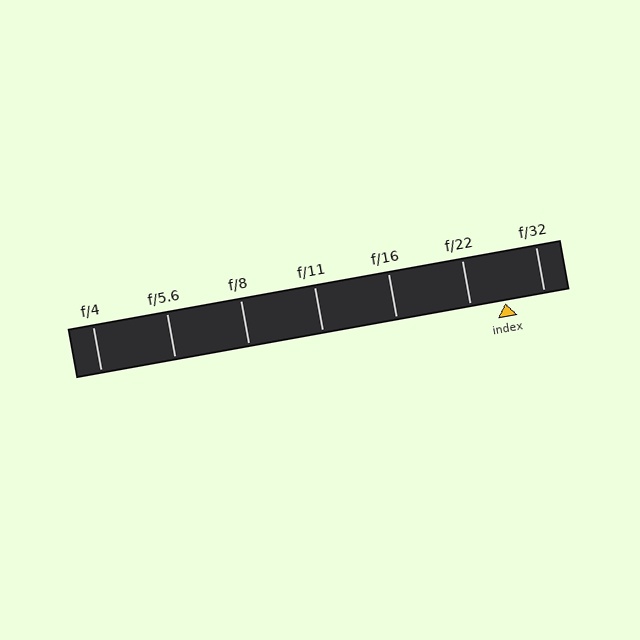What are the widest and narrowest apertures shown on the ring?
The widest aperture shown is f/4 and the narrowest is f/32.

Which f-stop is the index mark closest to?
The index mark is closest to f/22.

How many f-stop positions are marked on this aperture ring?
There are 7 f-stop positions marked.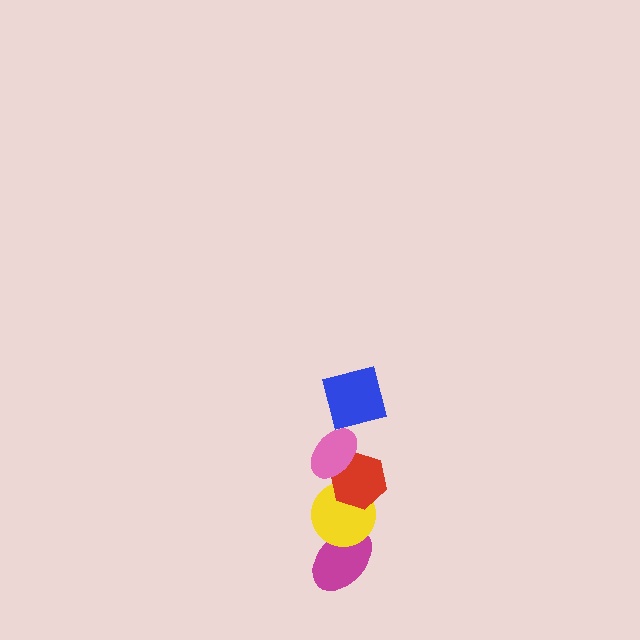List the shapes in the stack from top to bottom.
From top to bottom: the blue square, the pink ellipse, the red hexagon, the yellow circle, the magenta ellipse.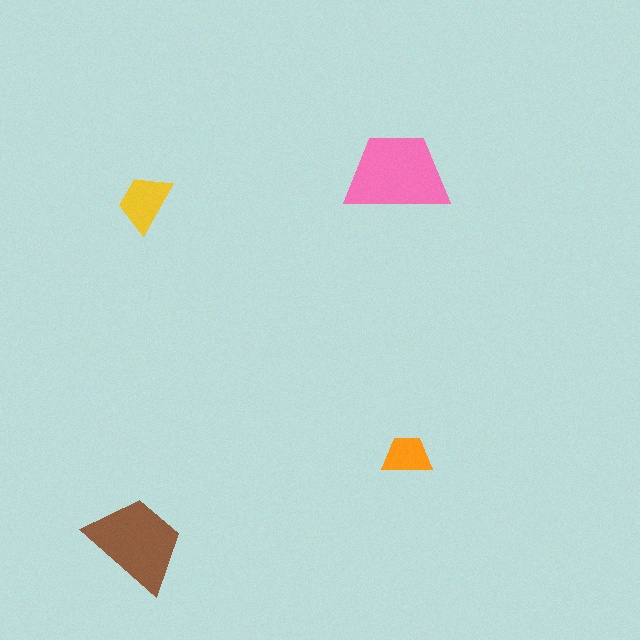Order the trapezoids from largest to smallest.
the pink one, the brown one, the yellow one, the orange one.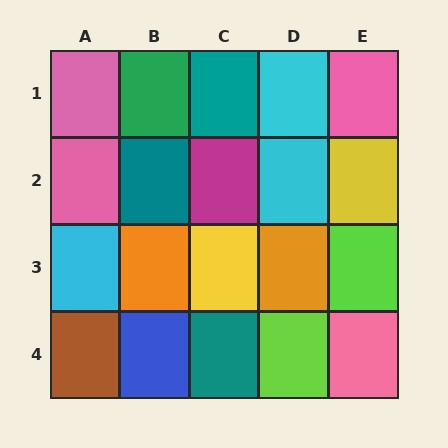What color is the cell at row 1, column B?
Green.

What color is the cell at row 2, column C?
Magenta.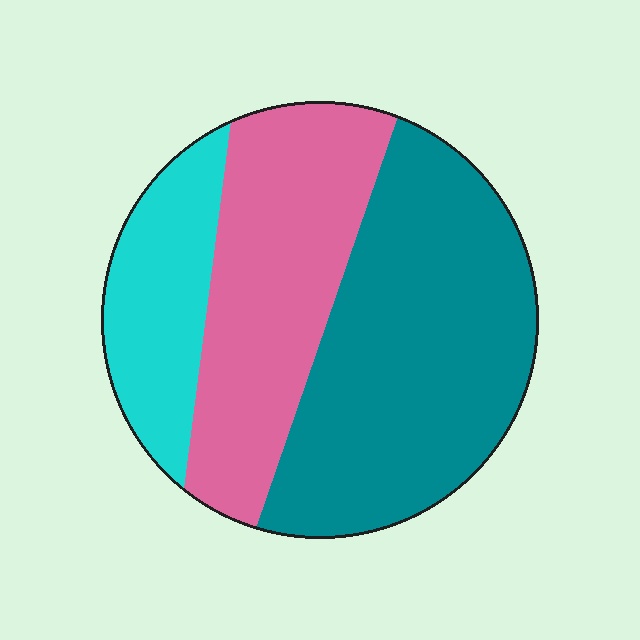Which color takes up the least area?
Cyan, at roughly 20%.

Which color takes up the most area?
Teal, at roughly 50%.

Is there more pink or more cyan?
Pink.